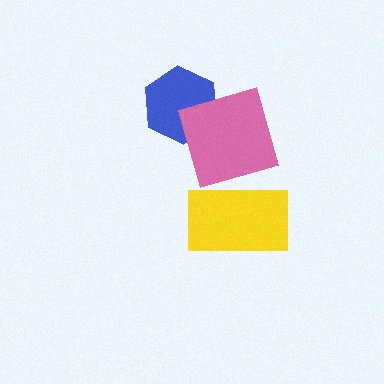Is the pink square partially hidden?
No, no other shape covers it.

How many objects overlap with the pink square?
1 object overlaps with the pink square.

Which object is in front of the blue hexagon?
The pink square is in front of the blue hexagon.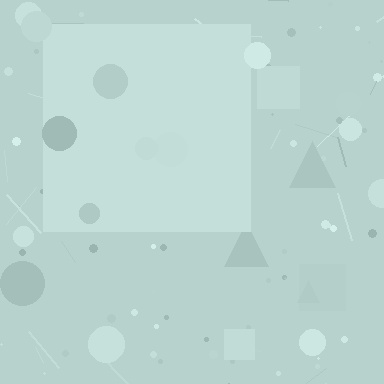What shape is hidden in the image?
A square is hidden in the image.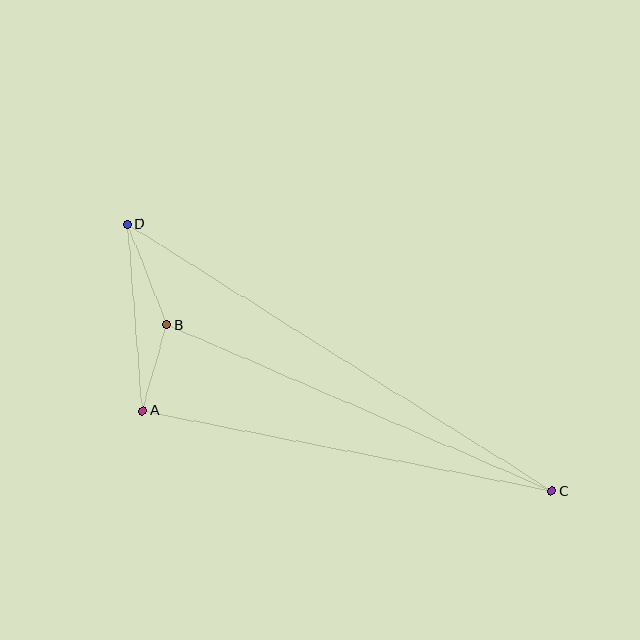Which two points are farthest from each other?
Points C and D are farthest from each other.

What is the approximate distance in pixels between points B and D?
The distance between B and D is approximately 108 pixels.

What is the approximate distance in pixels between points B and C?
The distance between B and C is approximately 420 pixels.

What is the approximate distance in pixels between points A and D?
The distance between A and D is approximately 187 pixels.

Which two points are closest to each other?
Points A and B are closest to each other.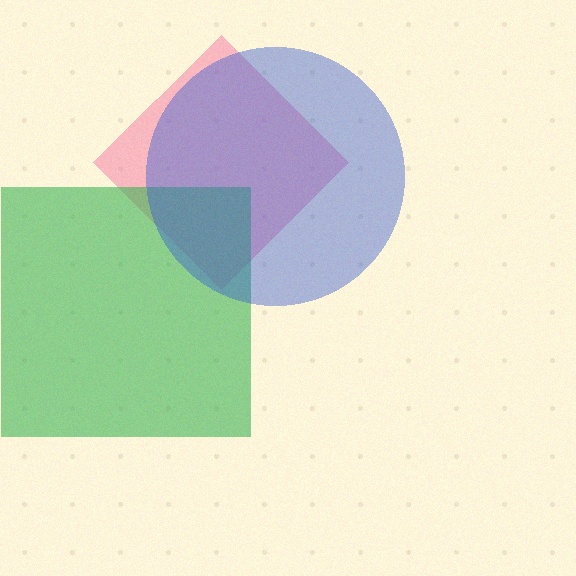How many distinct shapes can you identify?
There are 3 distinct shapes: a pink diamond, a green square, a blue circle.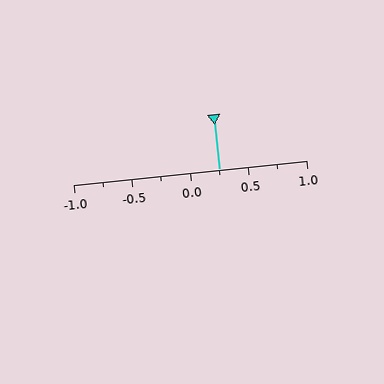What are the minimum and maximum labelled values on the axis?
The axis runs from -1.0 to 1.0.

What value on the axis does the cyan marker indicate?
The marker indicates approximately 0.25.